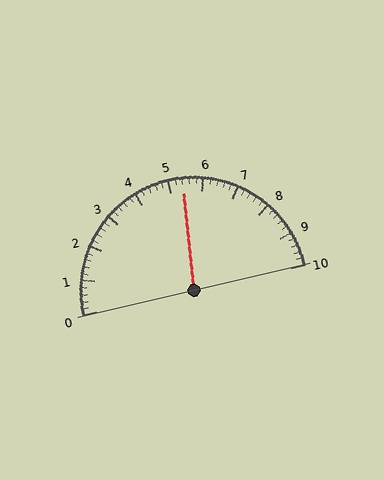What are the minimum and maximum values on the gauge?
The gauge ranges from 0 to 10.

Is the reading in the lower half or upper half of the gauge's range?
The reading is in the upper half of the range (0 to 10).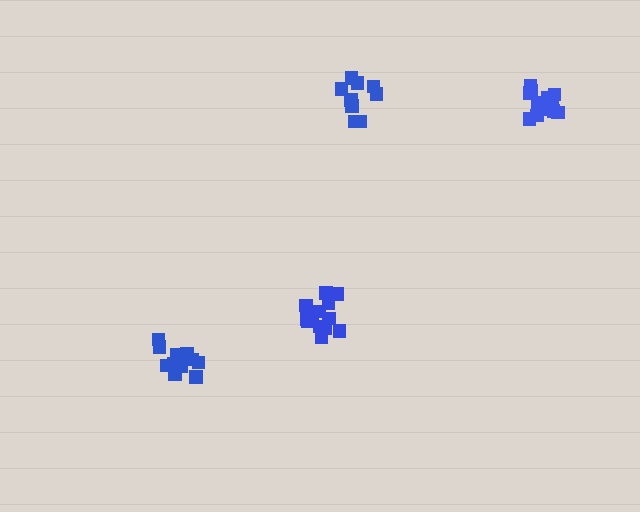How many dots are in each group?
Group 1: 9 dots, Group 2: 13 dots, Group 3: 15 dots, Group 4: 15 dots (52 total).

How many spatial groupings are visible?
There are 4 spatial groupings.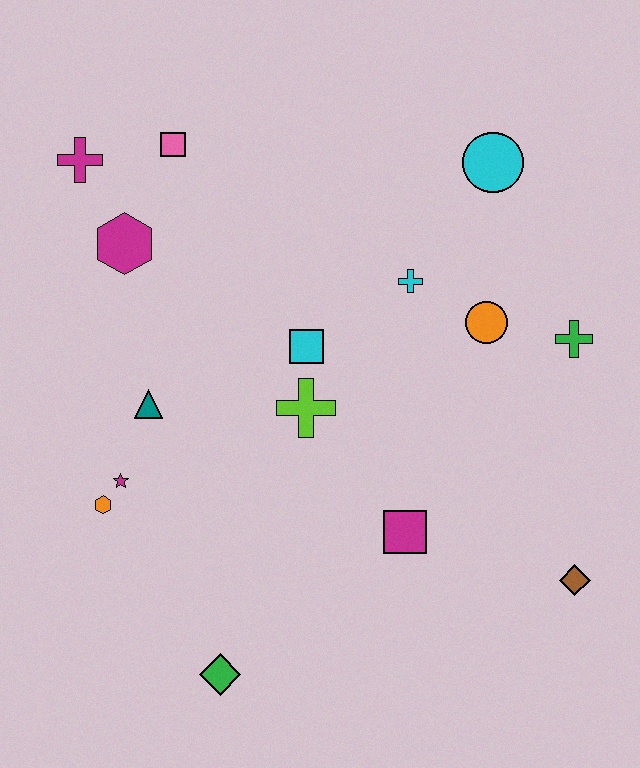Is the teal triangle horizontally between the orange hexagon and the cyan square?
Yes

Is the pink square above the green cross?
Yes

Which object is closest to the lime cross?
The cyan square is closest to the lime cross.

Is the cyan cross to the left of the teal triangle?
No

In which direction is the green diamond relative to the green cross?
The green diamond is to the left of the green cross.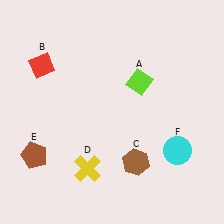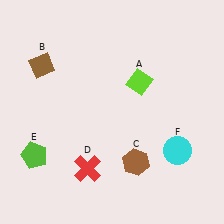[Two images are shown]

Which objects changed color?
B changed from red to brown. D changed from yellow to red. E changed from brown to lime.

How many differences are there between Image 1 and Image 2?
There are 3 differences between the two images.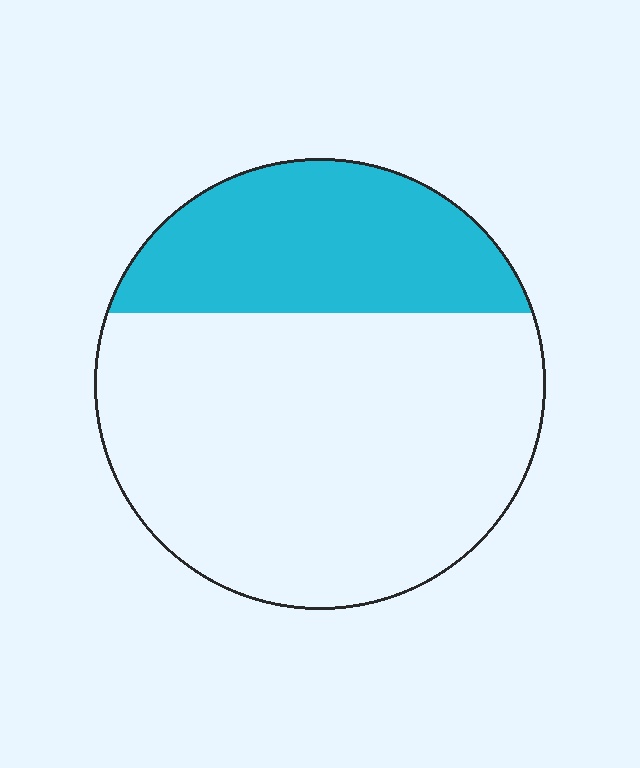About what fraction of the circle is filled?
About one third (1/3).